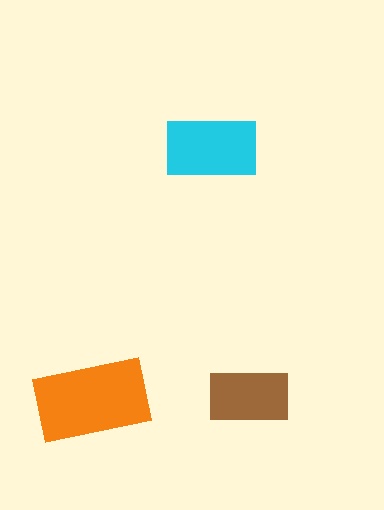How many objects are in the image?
There are 3 objects in the image.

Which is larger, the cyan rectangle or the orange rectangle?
The orange one.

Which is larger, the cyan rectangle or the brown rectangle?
The cyan one.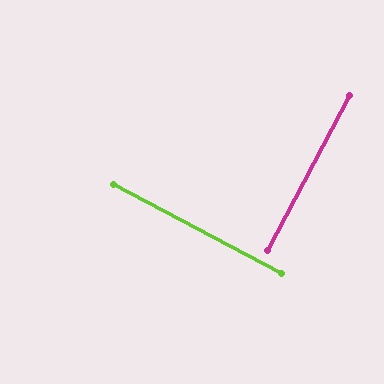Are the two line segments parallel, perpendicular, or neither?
Perpendicular — they meet at approximately 90°.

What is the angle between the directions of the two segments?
Approximately 90 degrees.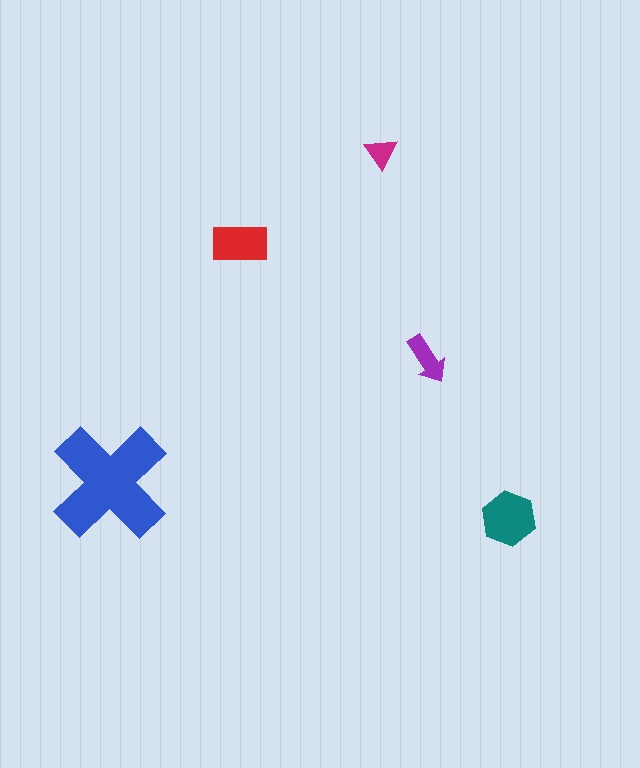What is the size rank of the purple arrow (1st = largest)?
4th.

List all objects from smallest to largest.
The magenta triangle, the purple arrow, the red rectangle, the teal hexagon, the blue cross.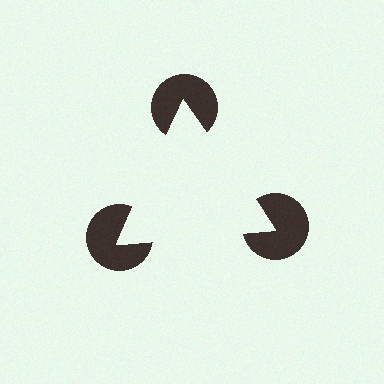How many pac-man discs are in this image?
There are 3 — one at each vertex of the illusory triangle.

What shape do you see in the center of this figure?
An illusory triangle — its edges are inferred from the aligned wedge cuts in the pac-man discs, not physically drawn.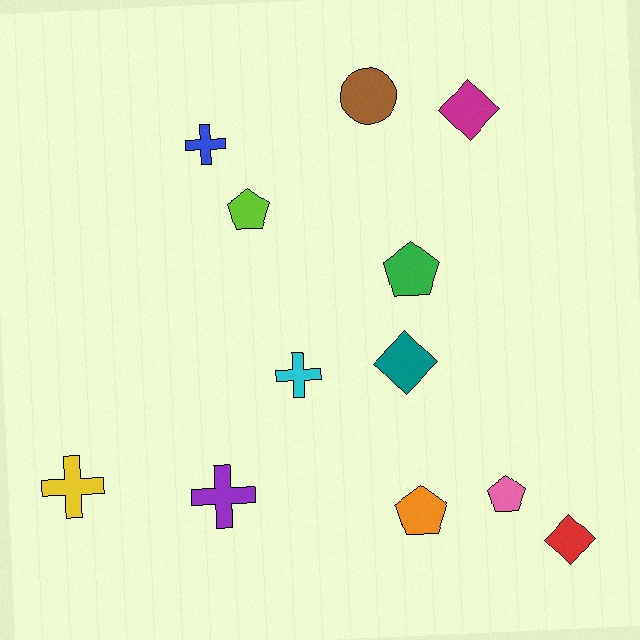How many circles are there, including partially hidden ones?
There is 1 circle.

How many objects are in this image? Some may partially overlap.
There are 12 objects.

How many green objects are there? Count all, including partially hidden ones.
There is 1 green object.